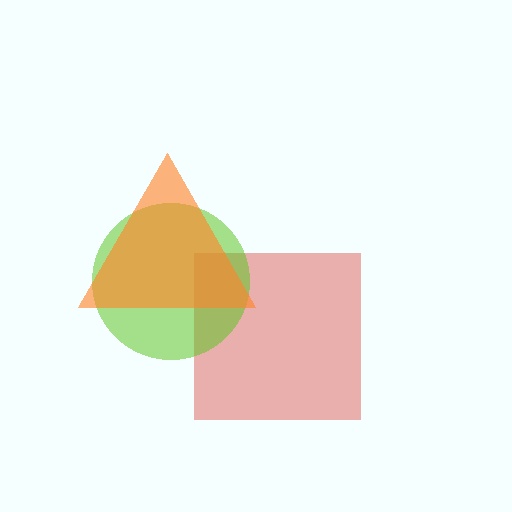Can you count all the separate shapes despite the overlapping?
Yes, there are 3 separate shapes.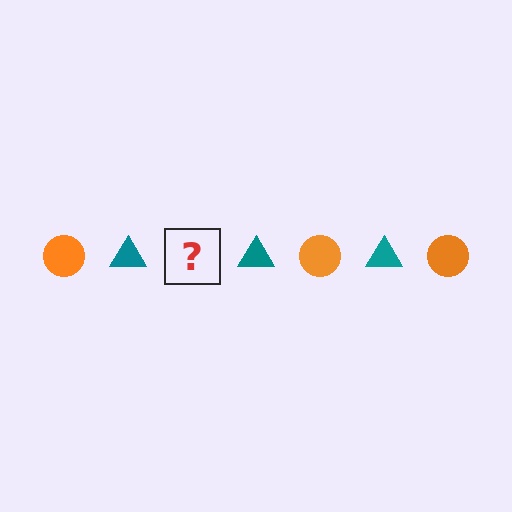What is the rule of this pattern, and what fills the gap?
The rule is that the pattern alternates between orange circle and teal triangle. The gap should be filled with an orange circle.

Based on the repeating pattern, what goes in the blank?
The blank should be an orange circle.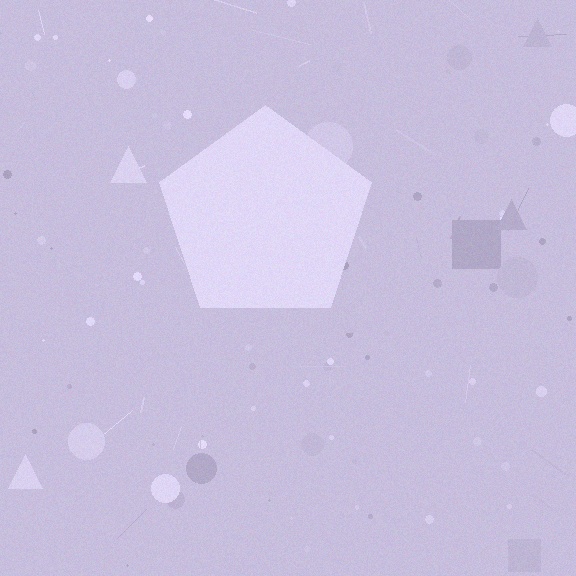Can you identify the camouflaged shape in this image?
The camouflaged shape is a pentagon.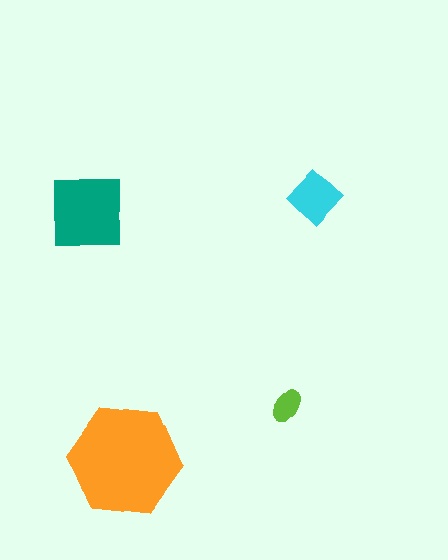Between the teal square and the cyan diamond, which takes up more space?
The teal square.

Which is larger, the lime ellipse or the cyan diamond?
The cyan diamond.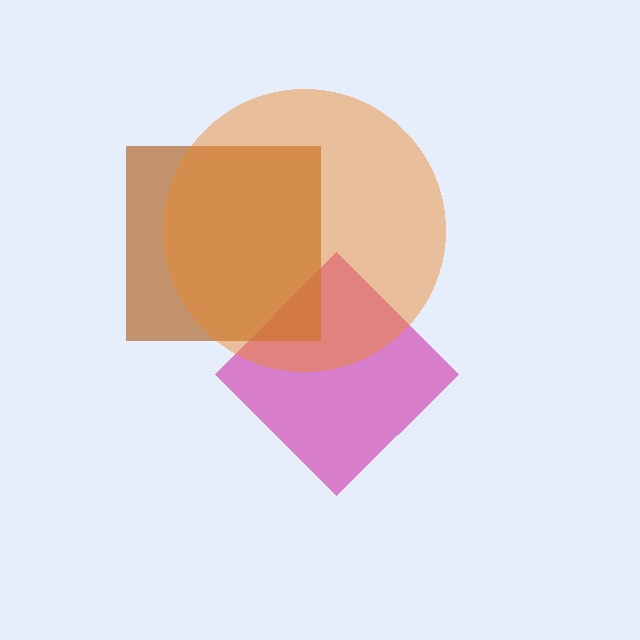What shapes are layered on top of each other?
The layered shapes are: a magenta diamond, a brown square, an orange circle.